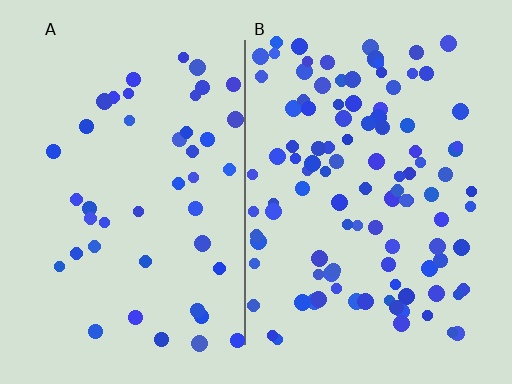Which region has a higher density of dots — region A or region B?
B (the right).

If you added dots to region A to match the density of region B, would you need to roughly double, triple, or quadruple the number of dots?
Approximately double.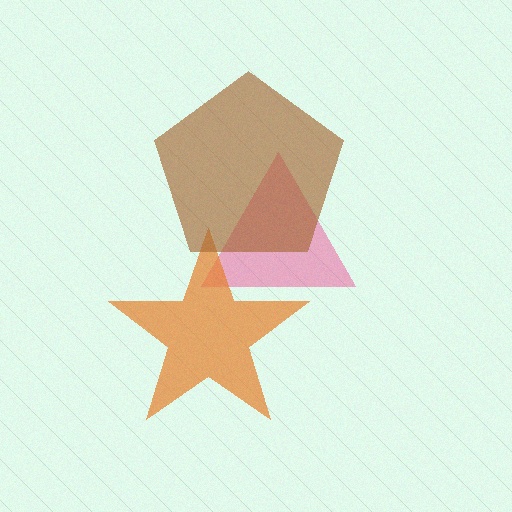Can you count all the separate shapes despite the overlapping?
Yes, there are 3 separate shapes.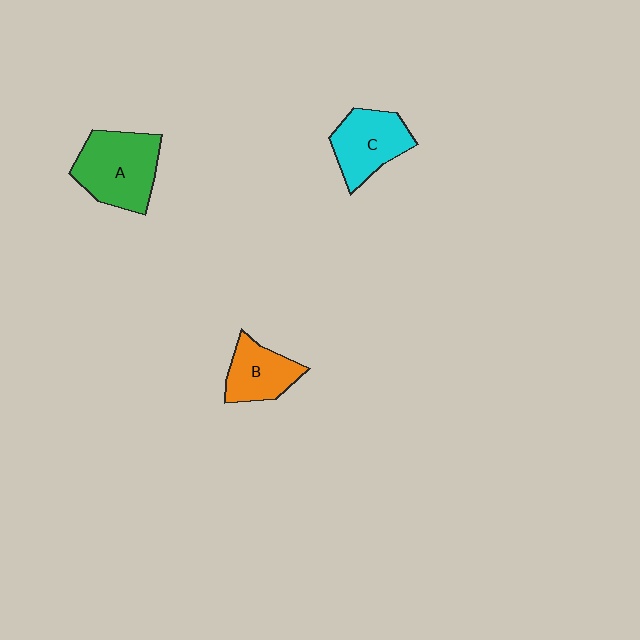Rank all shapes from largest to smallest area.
From largest to smallest: A (green), C (cyan), B (orange).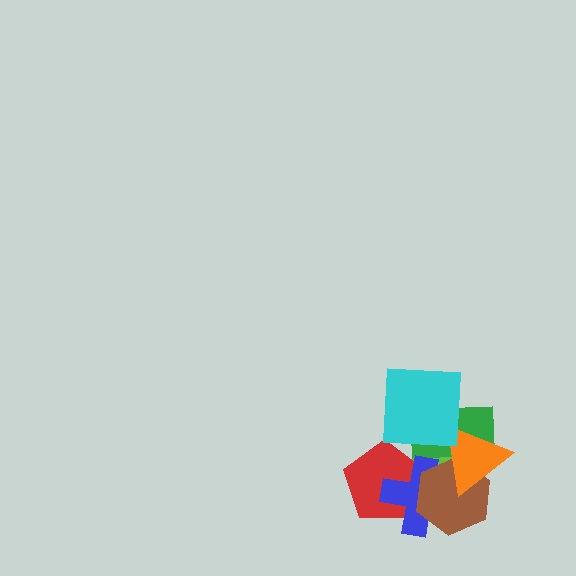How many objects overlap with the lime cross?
6 objects overlap with the lime cross.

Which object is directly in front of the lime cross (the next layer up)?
The green rectangle is directly in front of the lime cross.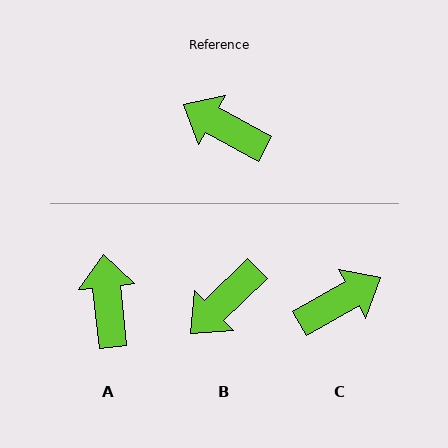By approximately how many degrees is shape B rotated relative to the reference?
Approximately 73 degrees counter-clockwise.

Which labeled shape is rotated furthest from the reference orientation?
C, about 122 degrees away.